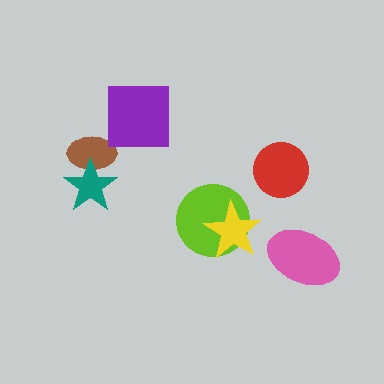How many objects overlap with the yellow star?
1 object overlaps with the yellow star.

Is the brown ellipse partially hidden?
Yes, it is partially covered by another shape.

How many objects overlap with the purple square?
0 objects overlap with the purple square.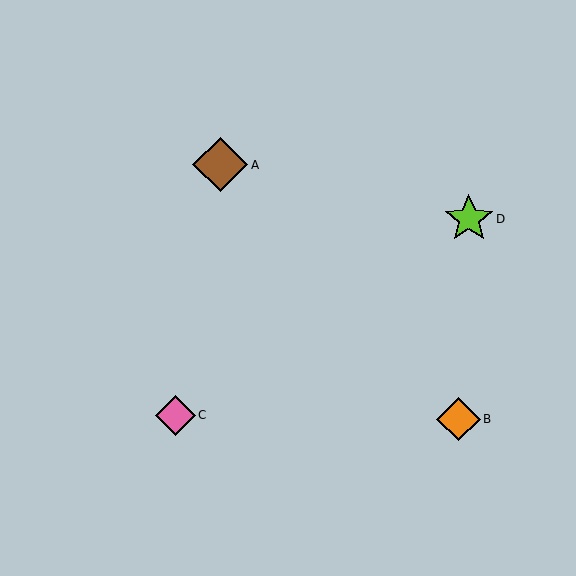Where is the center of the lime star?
The center of the lime star is at (469, 219).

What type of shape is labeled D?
Shape D is a lime star.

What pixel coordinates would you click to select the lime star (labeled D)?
Click at (469, 219) to select the lime star D.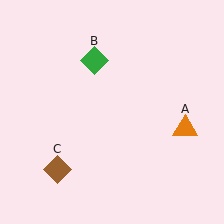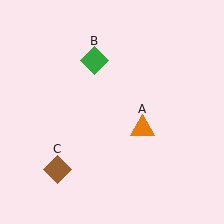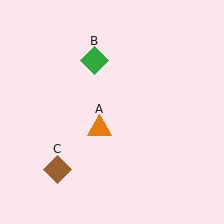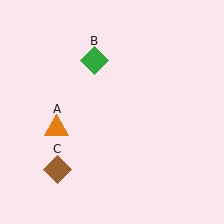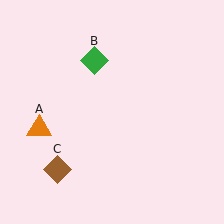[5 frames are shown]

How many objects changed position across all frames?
1 object changed position: orange triangle (object A).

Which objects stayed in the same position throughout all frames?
Green diamond (object B) and brown diamond (object C) remained stationary.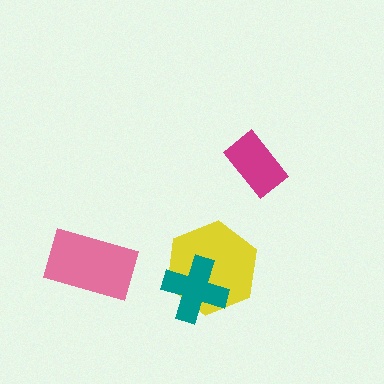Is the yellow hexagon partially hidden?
Yes, it is partially covered by another shape.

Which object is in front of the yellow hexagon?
The teal cross is in front of the yellow hexagon.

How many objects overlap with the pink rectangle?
0 objects overlap with the pink rectangle.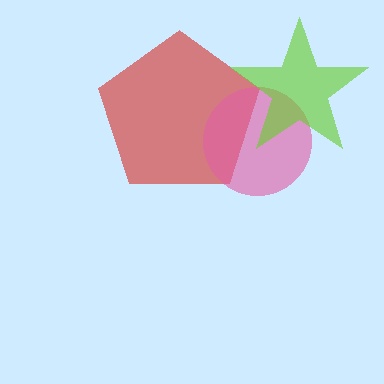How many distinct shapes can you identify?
There are 3 distinct shapes: a red pentagon, a pink circle, a lime star.